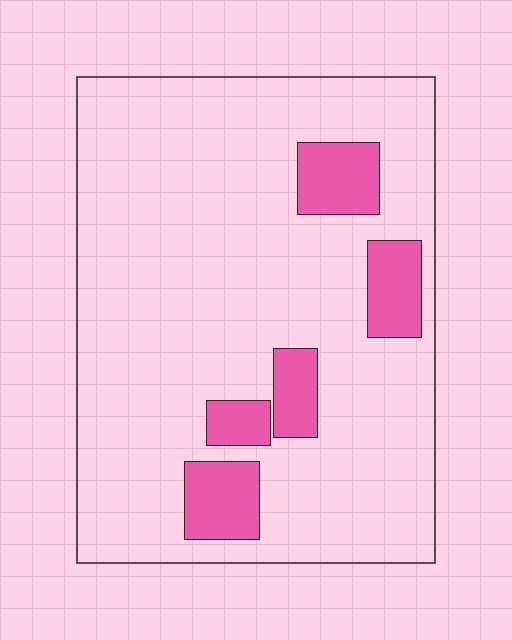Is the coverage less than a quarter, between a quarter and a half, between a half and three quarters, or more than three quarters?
Less than a quarter.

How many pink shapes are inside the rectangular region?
5.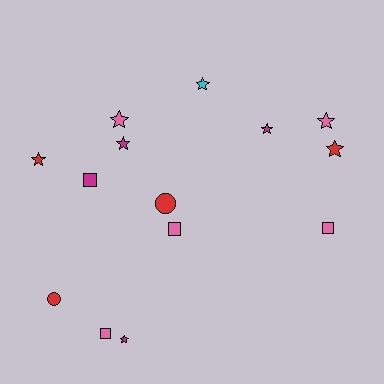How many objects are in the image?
There are 14 objects.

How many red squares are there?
There are no red squares.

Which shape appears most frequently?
Star, with 8 objects.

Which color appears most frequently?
Pink, with 5 objects.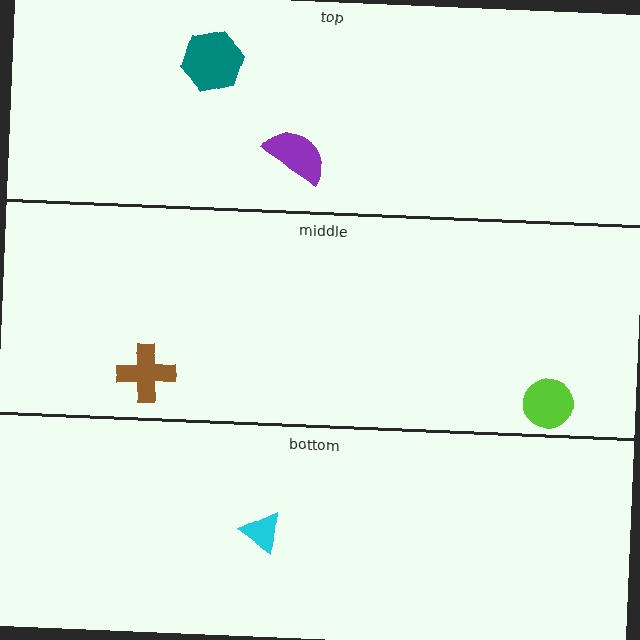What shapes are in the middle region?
The brown cross, the lime circle.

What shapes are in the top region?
The purple semicircle, the teal hexagon.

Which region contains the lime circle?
The middle region.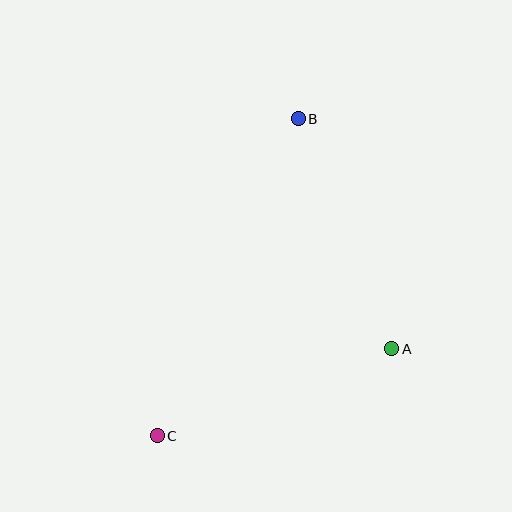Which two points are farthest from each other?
Points B and C are farthest from each other.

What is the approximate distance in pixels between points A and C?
The distance between A and C is approximately 250 pixels.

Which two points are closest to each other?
Points A and B are closest to each other.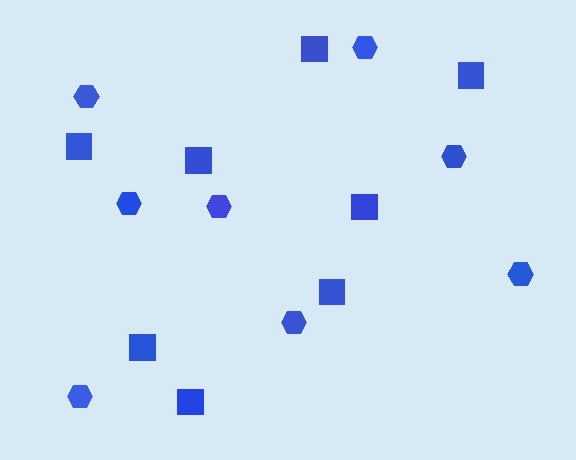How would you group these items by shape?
There are 2 groups: one group of hexagons (8) and one group of squares (8).